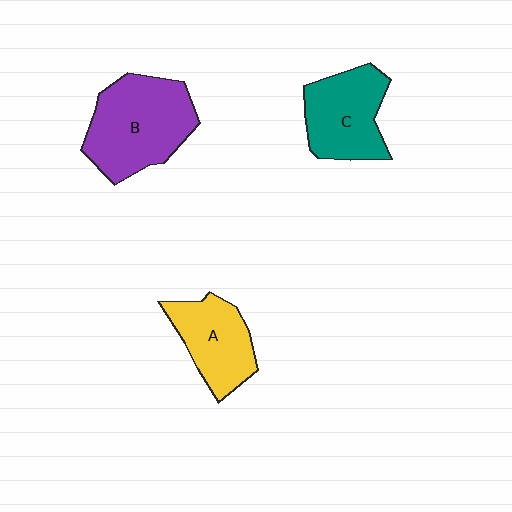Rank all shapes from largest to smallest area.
From largest to smallest: B (purple), C (teal), A (yellow).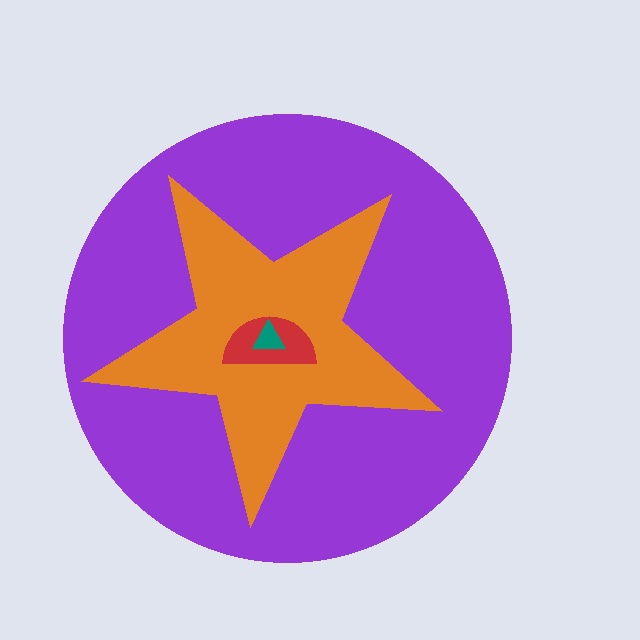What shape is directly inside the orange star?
The red semicircle.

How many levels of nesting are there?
4.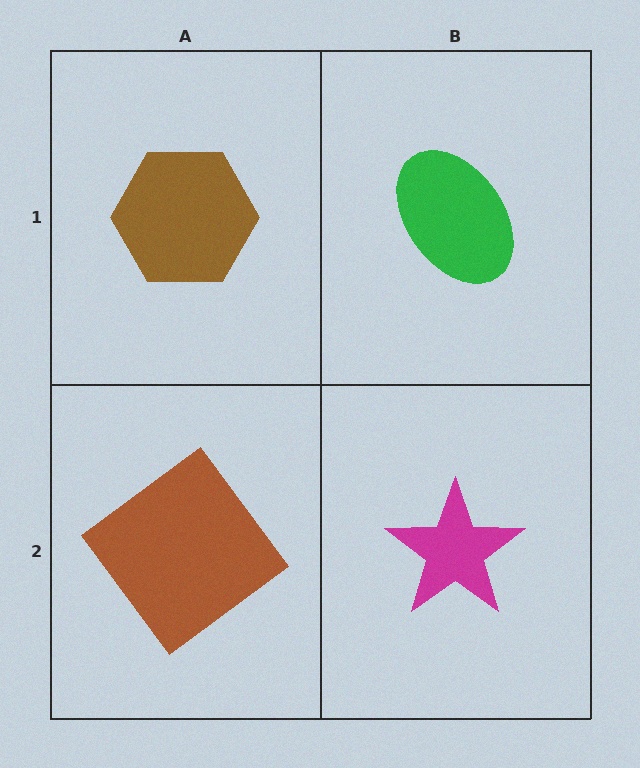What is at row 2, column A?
A brown diamond.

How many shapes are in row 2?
2 shapes.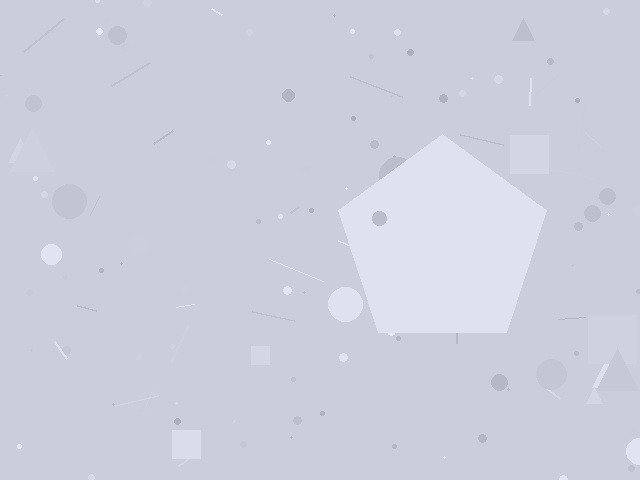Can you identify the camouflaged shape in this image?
The camouflaged shape is a pentagon.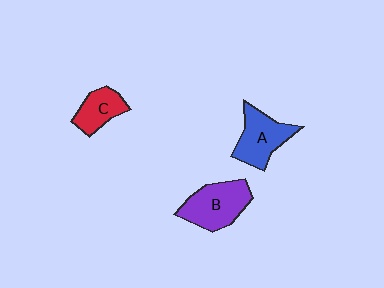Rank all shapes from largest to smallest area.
From largest to smallest: B (purple), A (blue), C (red).